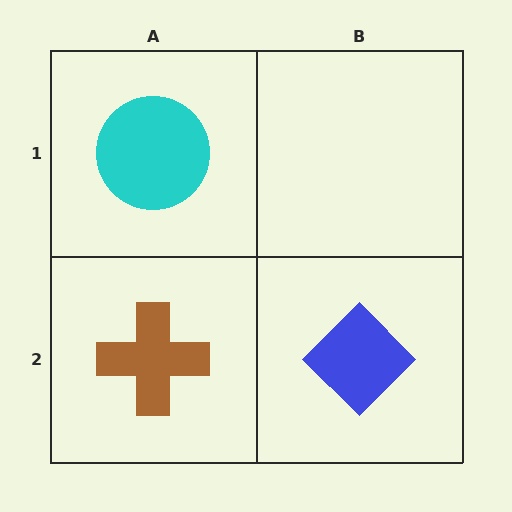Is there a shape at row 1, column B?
No, that cell is empty.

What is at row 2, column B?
A blue diamond.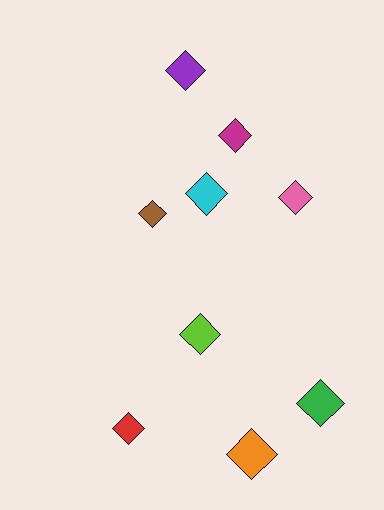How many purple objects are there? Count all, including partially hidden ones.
There is 1 purple object.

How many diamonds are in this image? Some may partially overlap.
There are 9 diamonds.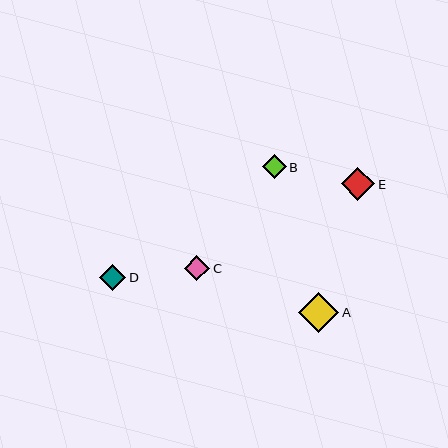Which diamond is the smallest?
Diamond B is the smallest with a size of approximately 23 pixels.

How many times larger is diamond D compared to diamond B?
Diamond D is approximately 1.1 times the size of diamond B.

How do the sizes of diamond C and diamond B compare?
Diamond C and diamond B are approximately the same size.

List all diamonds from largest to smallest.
From largest to smallest: A, E, D, C, B.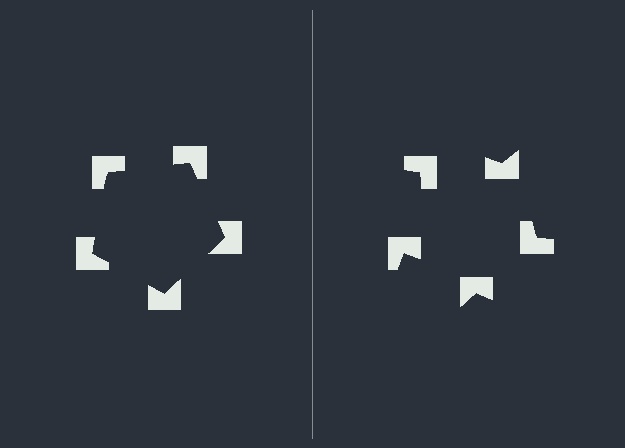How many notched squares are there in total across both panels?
10 — 5 on each side.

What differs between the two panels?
The notched squares are positioned identically on both sides; only the wedge orientations differ. On the left they align to a pentagon; on the right they are misaligned.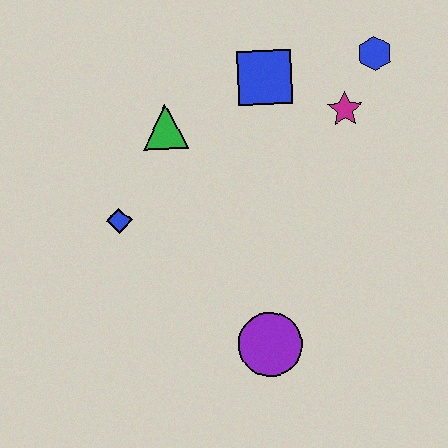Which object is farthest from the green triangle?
The purple circle is farthest from the green triangle.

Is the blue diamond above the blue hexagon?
No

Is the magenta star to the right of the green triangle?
Yes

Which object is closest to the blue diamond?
The green triangle is closest to the blue diamond.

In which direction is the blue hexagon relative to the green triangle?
The blue hexagon is to the right of the green triangle.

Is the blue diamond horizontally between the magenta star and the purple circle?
No